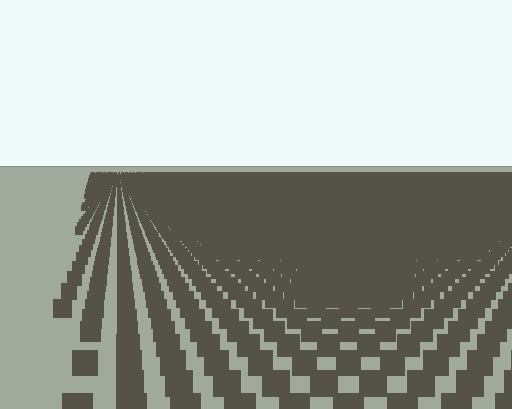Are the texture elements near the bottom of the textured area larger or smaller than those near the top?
Larger. Near the bottom, elements are closer to the viewer and appear at a bigger on-screen size.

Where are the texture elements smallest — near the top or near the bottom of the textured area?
Near the top.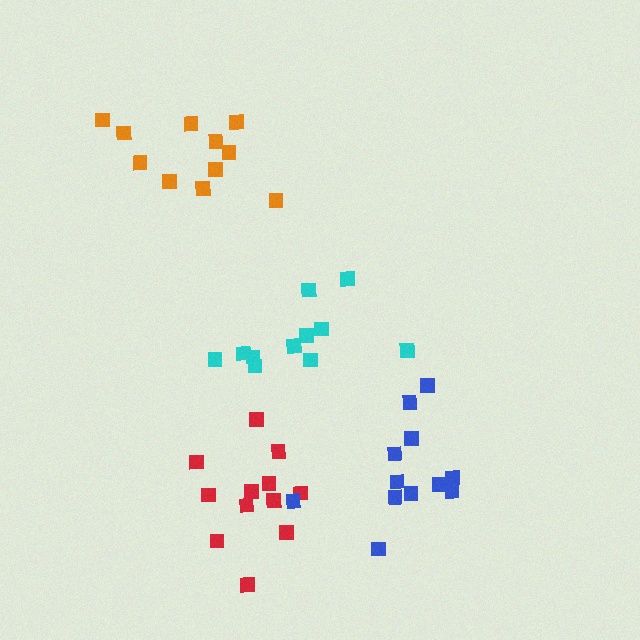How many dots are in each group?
Group 1: 12 dots, Group 2: 12 dots, Group 3: 11 dots, Group 4: 11 dots (46 total).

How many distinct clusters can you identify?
There are 4 distinct clusters.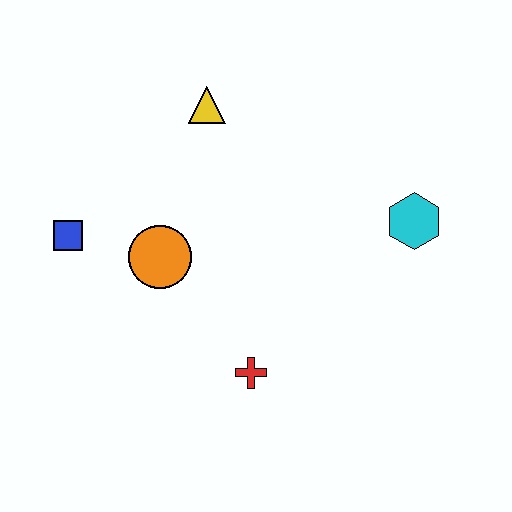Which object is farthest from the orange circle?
The cyan hexagon is farthest from the orange circle.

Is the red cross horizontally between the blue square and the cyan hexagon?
Yes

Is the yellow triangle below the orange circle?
No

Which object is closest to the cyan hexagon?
The red cross is closest to the cyan hexagon.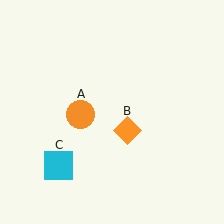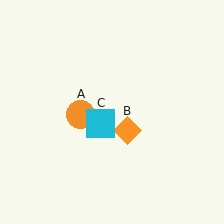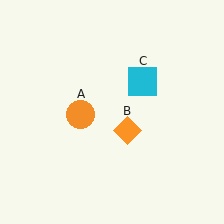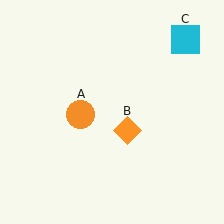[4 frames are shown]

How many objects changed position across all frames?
1 object changed position: cyan square (object C).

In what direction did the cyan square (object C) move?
The cyan square (object C) moved up and to the right.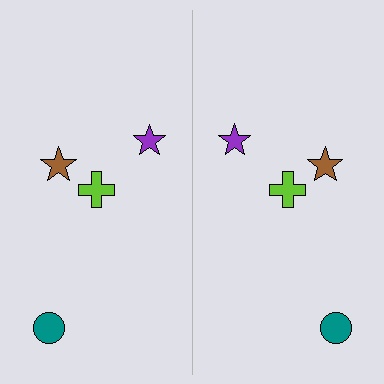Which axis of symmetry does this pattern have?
The pattern has a vertical axis of symmetry running through the center of the image.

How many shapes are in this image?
There are 8 shapes in this image.